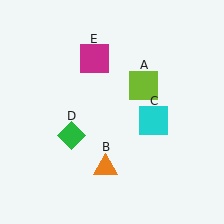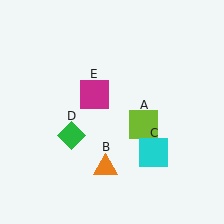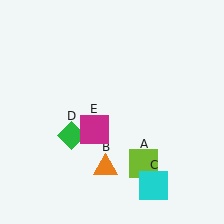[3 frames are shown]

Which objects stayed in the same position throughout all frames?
Orange triangle (object B) and green diamond (object D) remained stationary.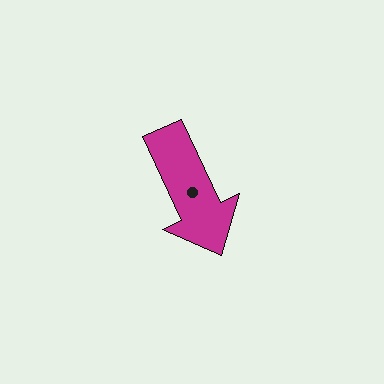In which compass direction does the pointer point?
Southeast.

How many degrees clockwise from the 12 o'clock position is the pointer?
Approximately 155 degrees.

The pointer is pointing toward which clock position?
Roughly 5 o'clock.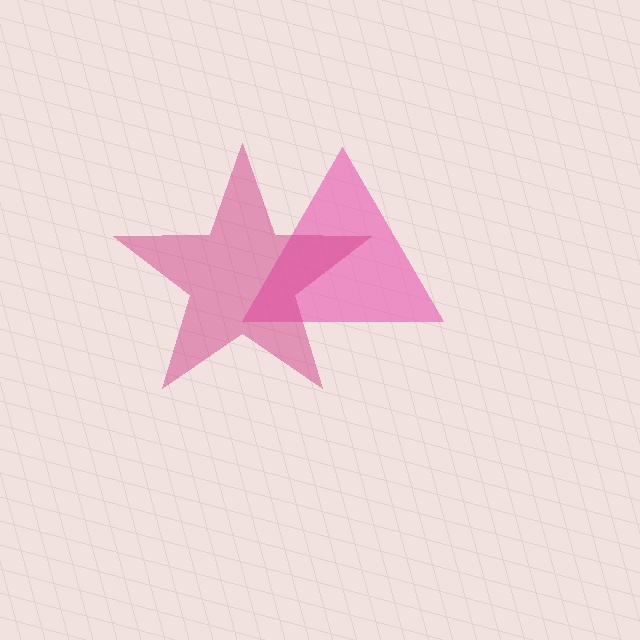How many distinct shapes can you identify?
There are 2 distinct shapes: a pink triangle, a magenta star.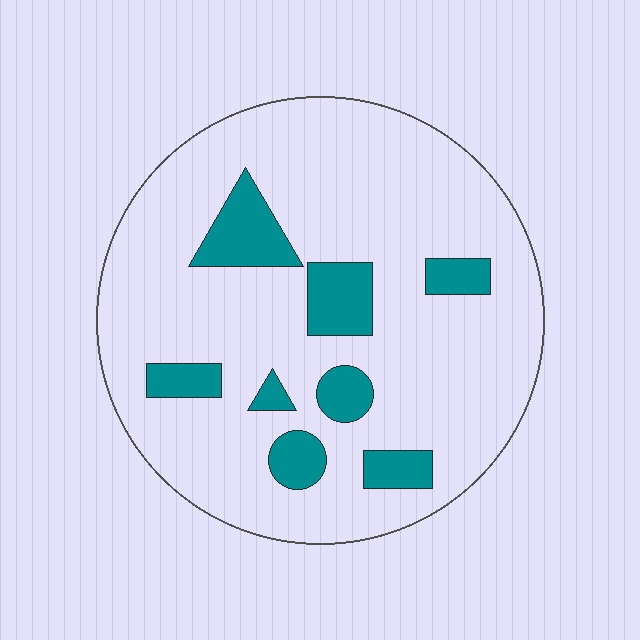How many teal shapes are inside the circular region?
8.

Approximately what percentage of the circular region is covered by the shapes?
Approximately 15%.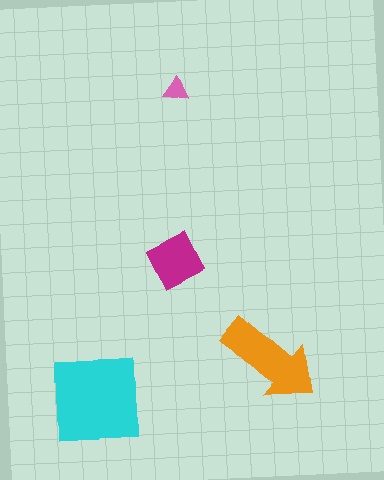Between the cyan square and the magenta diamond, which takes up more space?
The cyan square.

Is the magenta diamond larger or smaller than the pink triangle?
Larger.